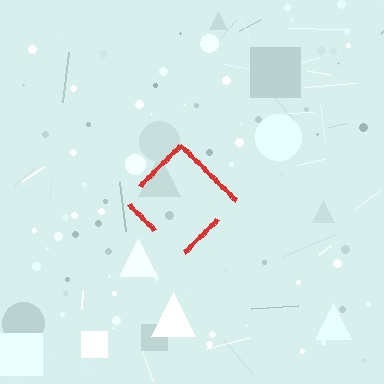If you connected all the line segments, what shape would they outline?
They would outline a diamond.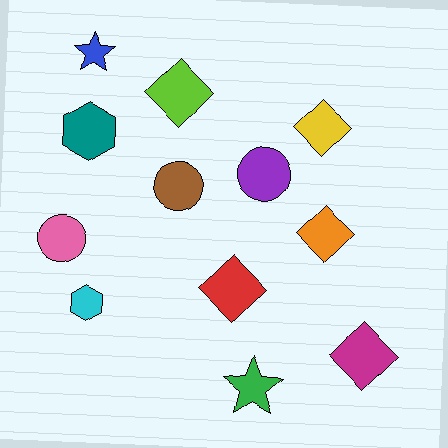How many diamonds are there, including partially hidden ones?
There are 5 diamonds.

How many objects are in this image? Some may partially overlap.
There are 12 objects.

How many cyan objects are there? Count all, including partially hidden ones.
There is 1 cyan object.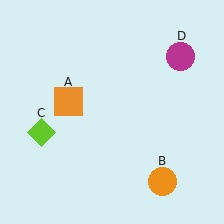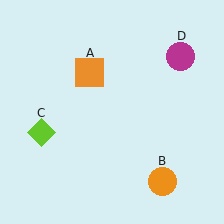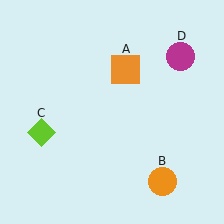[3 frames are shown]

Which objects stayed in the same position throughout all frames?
Orange circle (object B) and lime diamond (object C) and magenta circle (object D) remained stationary.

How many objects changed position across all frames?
1 object changed position: orange square (object A).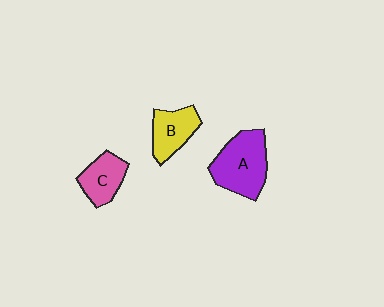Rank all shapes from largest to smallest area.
From largest to smallest: A (purple), B (yellow), C (pink).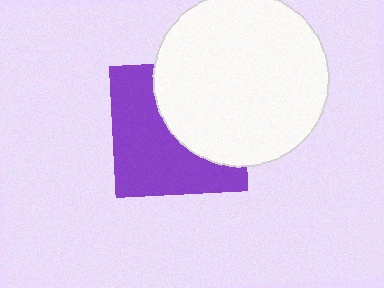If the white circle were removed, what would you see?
You would see the complete purple square.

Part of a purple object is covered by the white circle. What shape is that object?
It is a square.